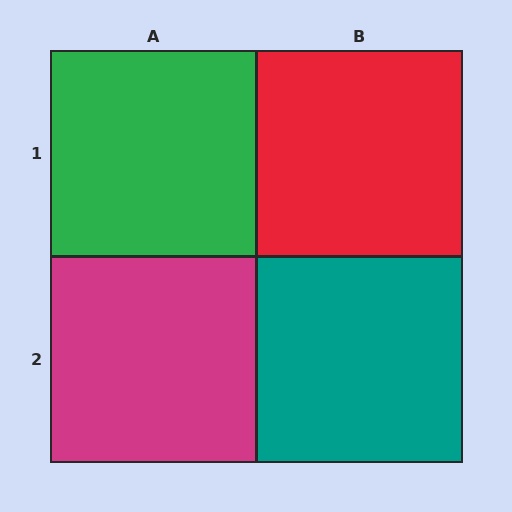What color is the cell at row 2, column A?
Magenta.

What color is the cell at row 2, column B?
Teal.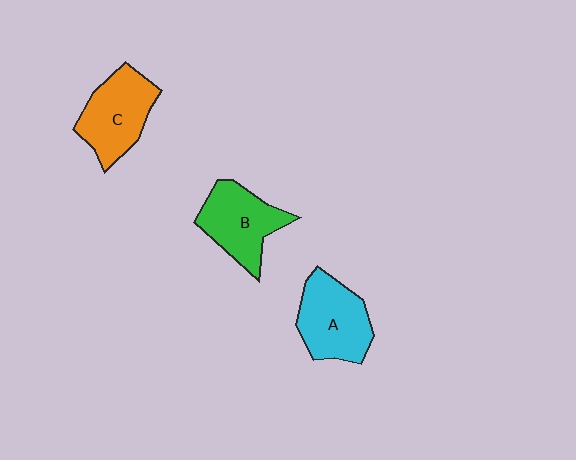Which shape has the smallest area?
Shape B (green).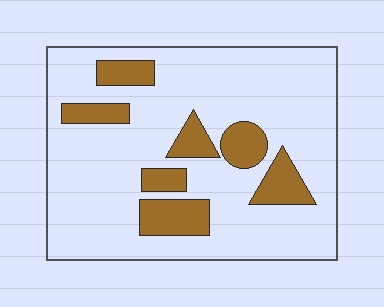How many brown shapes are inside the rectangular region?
7.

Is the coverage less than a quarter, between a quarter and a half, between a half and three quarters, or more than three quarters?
Less than a quarter.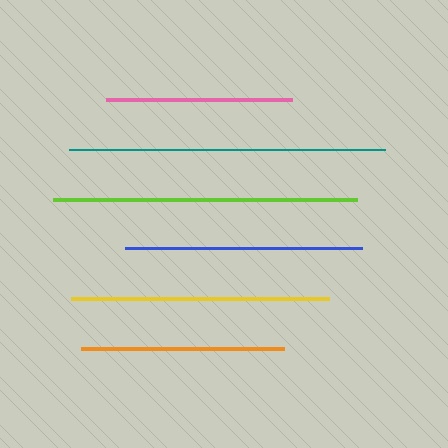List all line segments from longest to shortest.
From longest to shortest: teal, lime, yellow, blue, orange, pink.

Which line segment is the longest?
The teal line is the longest at approximately 316 pixels.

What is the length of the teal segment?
The teal segment is approximately 316 pixels long.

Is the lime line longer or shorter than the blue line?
The lime line is longer than the blue line.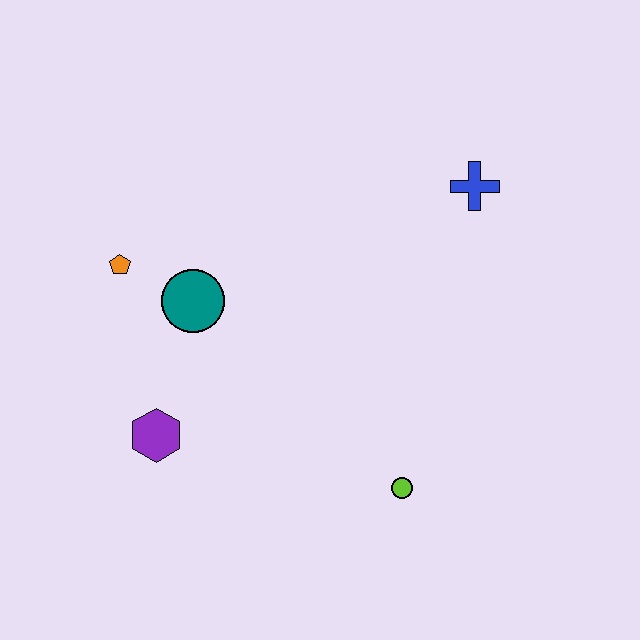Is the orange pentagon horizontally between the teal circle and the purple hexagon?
No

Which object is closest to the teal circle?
The orange pentagon is closest to the teal circle.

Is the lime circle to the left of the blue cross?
Yes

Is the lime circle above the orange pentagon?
No